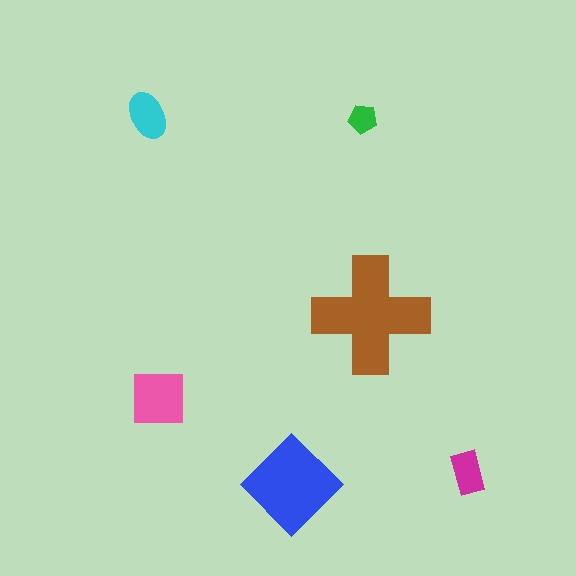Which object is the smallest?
The green pentagon.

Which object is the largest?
The brown cross.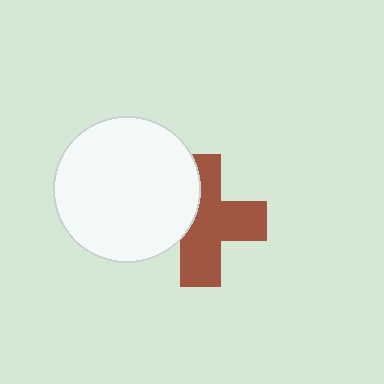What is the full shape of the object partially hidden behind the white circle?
The partially hidden object is a brown cross.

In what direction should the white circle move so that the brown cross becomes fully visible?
The white circle should move left. That is the shortest direction to clear the overlap and leave the brown cross fully visible.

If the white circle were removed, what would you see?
You would see the complete brown cross.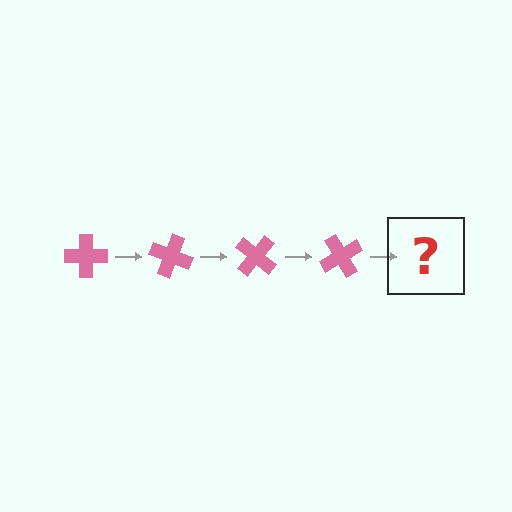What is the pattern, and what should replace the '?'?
The pattern is that the cross rotates 20 degrees each step. The '?' should be a pink cross rotated 80 degrees.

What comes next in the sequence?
The next element should be a pink cross rotated 80 degrees.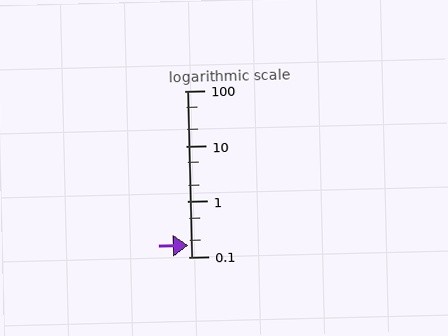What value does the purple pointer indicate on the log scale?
The pointer indicates approximately 0.16.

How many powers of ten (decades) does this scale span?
The scale spans 3 decades, from 0.1 to 100.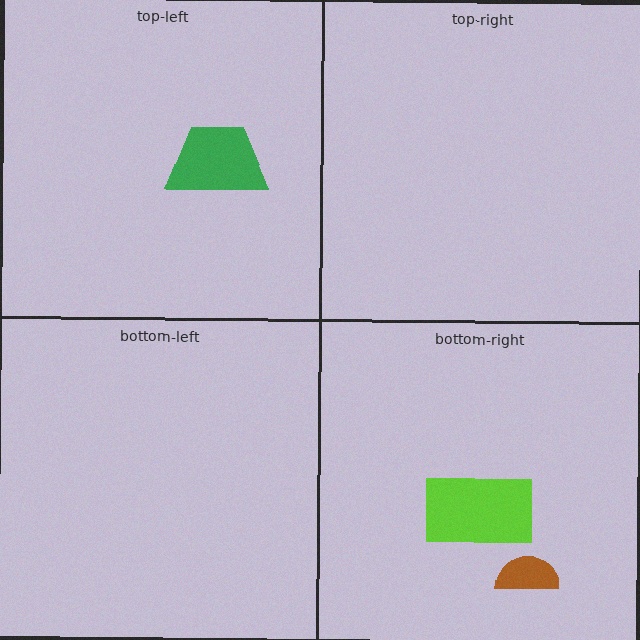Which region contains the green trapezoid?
The top-left region.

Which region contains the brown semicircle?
The bottom-right region.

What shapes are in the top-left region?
The green trapezoid.